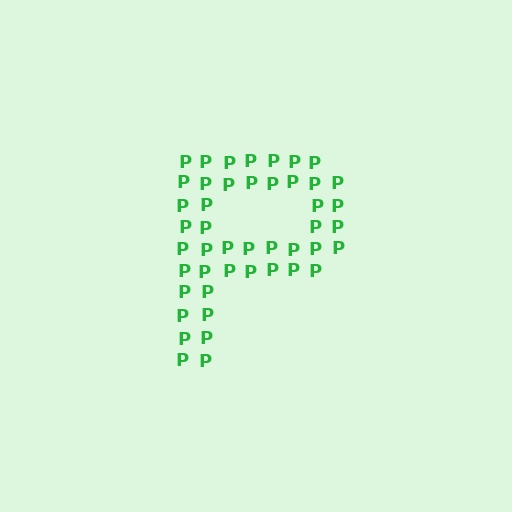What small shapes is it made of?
It is made of small letter P's.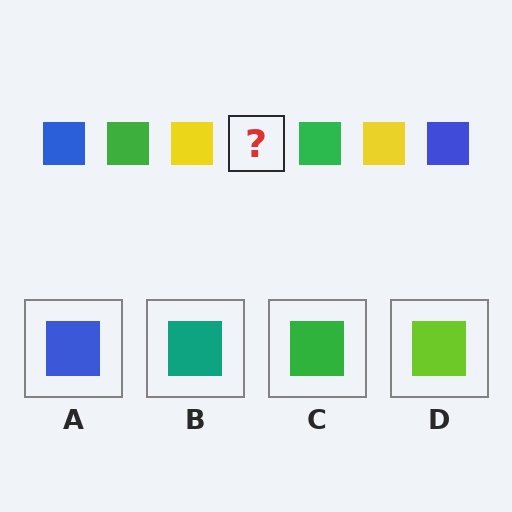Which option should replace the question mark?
Option A.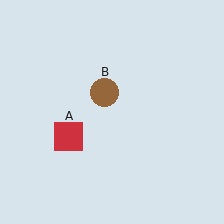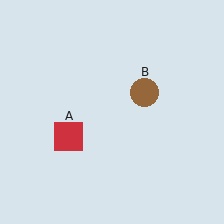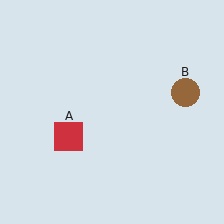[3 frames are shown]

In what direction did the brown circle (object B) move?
The brown circle (object B) moved right.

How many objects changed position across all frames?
1 object changed position: brown circle (object B).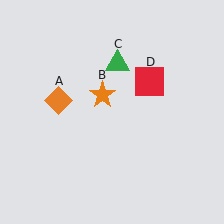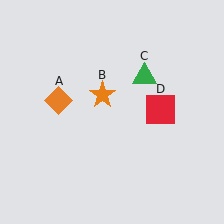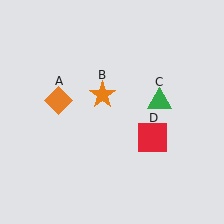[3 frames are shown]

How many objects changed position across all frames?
2 objects changed position: green triangle (object C), red square (object D).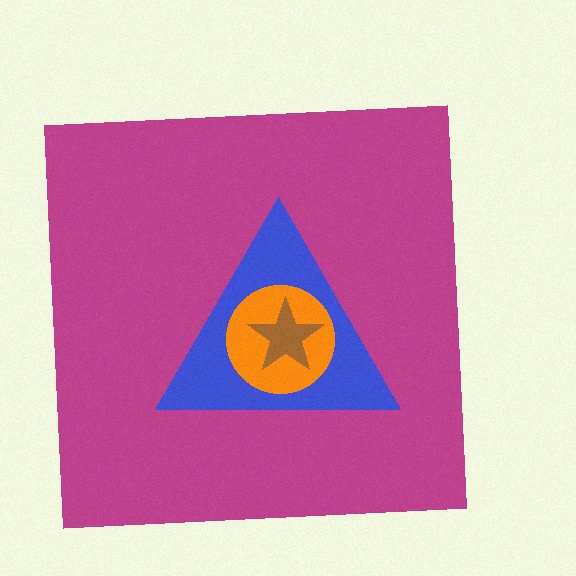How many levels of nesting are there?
4.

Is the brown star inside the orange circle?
Yes.